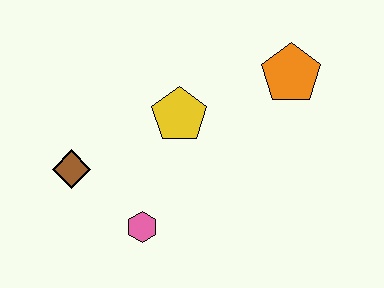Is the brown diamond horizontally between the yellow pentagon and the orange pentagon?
No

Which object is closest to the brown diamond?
The pink hexagon is closest to the brown diamond.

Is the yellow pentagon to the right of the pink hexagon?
Yes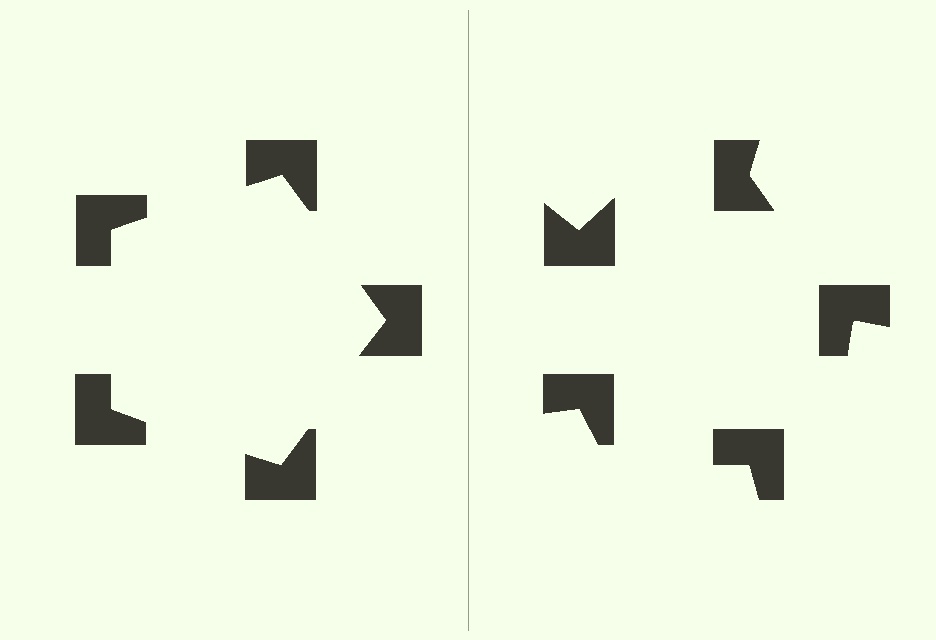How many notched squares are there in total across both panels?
10 — 5 on each side.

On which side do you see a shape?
An illusory pentagon appears on the left side. On the right side the wedge cuts are rotated, so no coherent shape forms.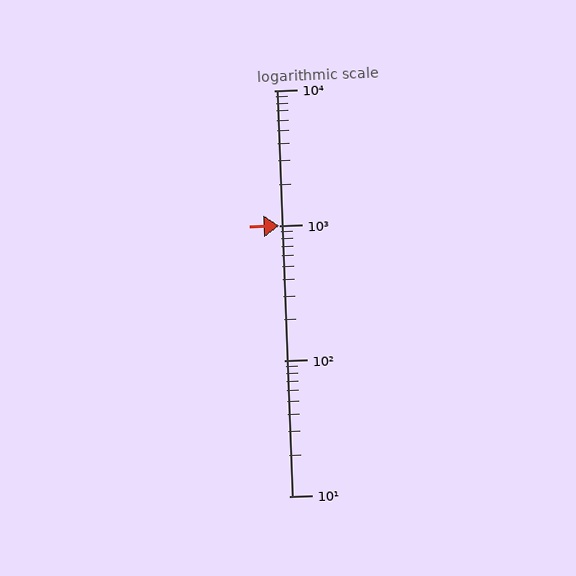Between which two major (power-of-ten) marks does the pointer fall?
The pointer is between 1000 and 10000.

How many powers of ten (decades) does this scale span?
The scale spans 3 decades, from 10 to 10000.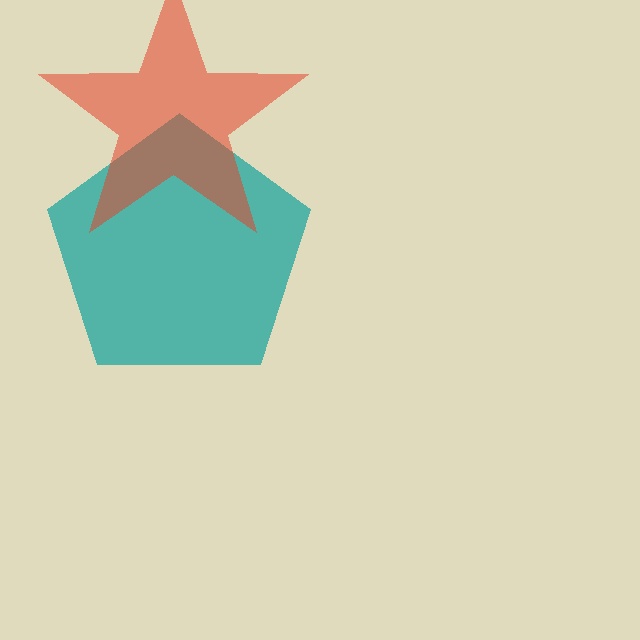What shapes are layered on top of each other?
The layered shapes are: a teal pentagon, a red star.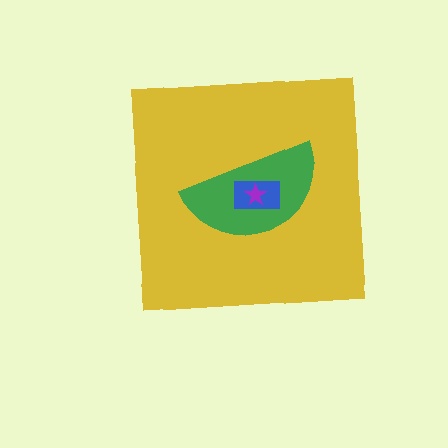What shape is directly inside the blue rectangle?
The purple star.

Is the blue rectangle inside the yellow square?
Yes.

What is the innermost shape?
The purple star.